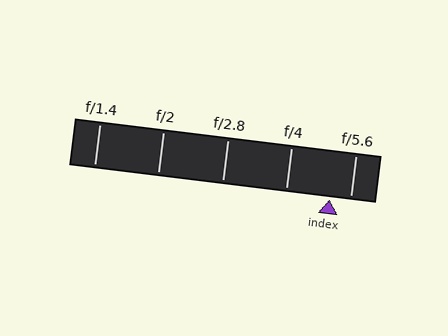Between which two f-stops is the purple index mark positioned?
The index mark is between f/4 and f/5.6.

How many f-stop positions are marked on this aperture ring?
There are 5 f-stop positions marked.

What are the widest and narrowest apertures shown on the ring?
The widest aperture shown is f/1.4 and the narrowest is f/5.6.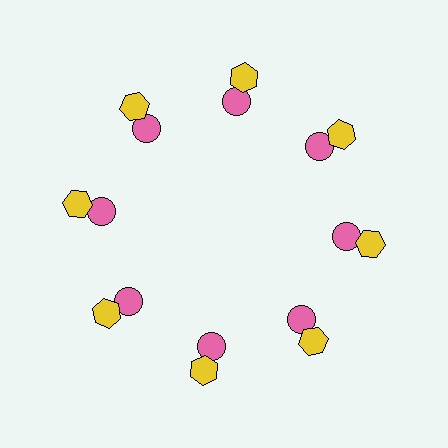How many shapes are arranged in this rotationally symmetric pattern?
There are 16 shapes, arranged in 8 groups of 2.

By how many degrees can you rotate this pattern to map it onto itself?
The pattern maps onto itself every 45 degrees of rotation.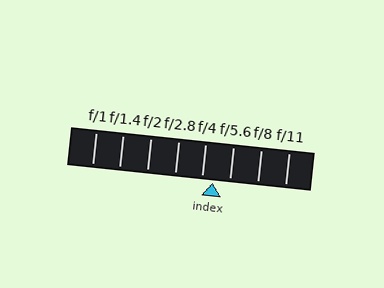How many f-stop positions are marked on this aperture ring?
There are 8 f-stop positions marked.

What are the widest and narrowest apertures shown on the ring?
The widest aperture shown is f/1 and the narrowest is f/11.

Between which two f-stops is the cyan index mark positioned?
The index mark is between f/4 and f/5.6.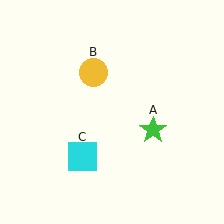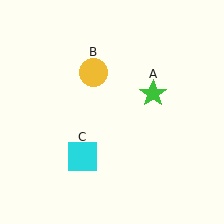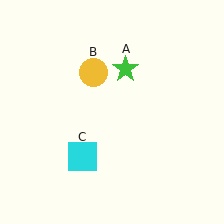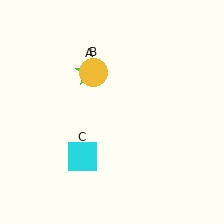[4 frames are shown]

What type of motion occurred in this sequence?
The green star (object A) rotated counterclockwise around the center of the scene.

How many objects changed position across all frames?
1 object changed position: green star (object A).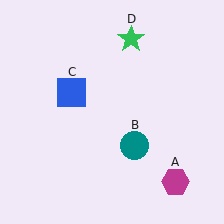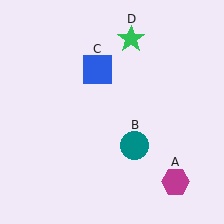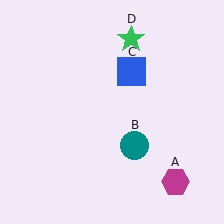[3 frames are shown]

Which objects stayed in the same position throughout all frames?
Magenta hexagon (object A) and teal circle (object B) and green star (object D) remained stationary.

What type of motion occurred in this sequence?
The blue square (object C) rotated clockwise around the center of the scene.